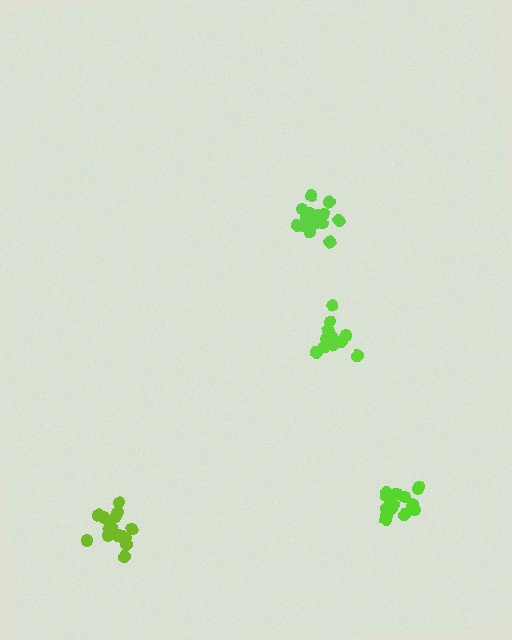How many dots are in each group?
Group 1: 16 dots, Group 2: 11 dots, Group 3: 17 dots, Group 4: 17 dots (61 total).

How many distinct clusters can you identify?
There are 4 distinct clusters.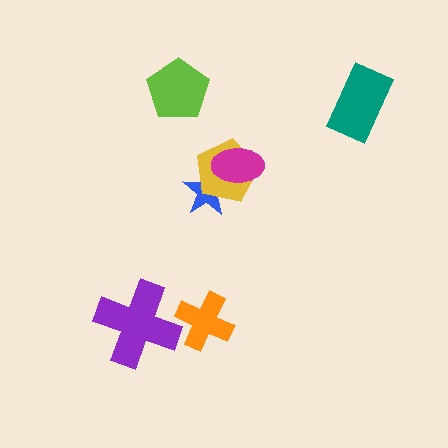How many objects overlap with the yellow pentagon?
2 objects overlap with the yellow pentagon.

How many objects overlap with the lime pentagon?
0 objects overlap with the lime pentagon.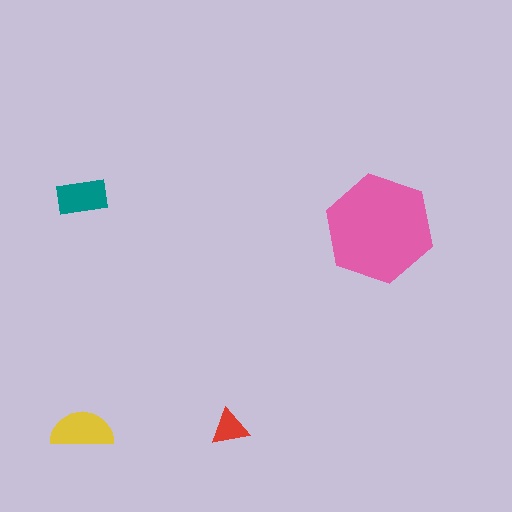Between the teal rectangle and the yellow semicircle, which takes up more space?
The yellow semicircle.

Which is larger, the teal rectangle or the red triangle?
The teal rectangle.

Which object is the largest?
The pink hexagon.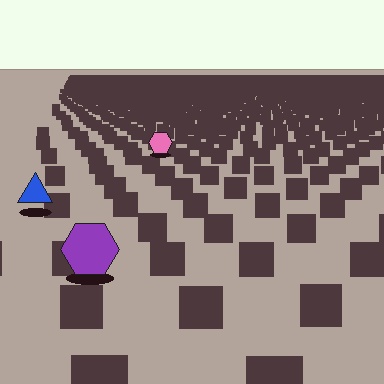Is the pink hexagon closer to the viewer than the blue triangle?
No. The blue triangle is closer — you can tell from the texture gradient: the ground texture is coarser near it.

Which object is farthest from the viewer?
The pink hexagon is farthest from the viewer. It appears smaller and the ground texture around it is denser.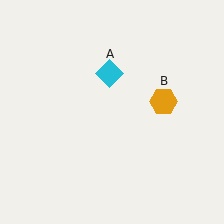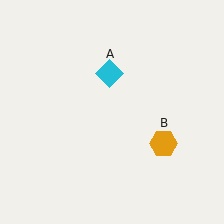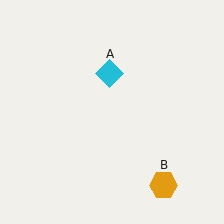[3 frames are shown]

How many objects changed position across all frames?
1 object changed position: orange hexagon (object B).